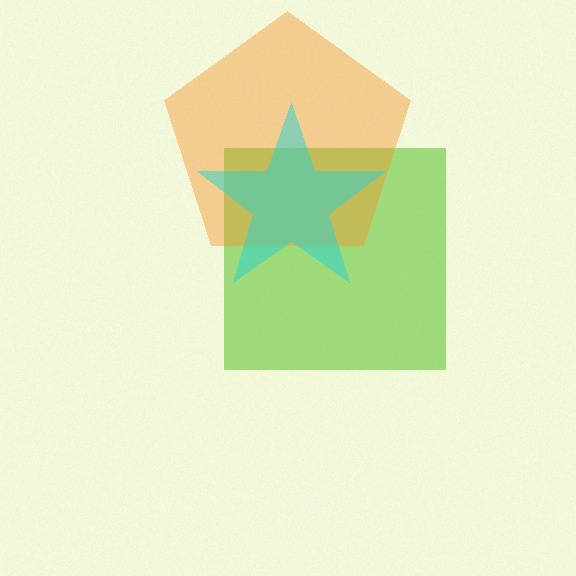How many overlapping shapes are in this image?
There are 3 overlapping shapes in the image.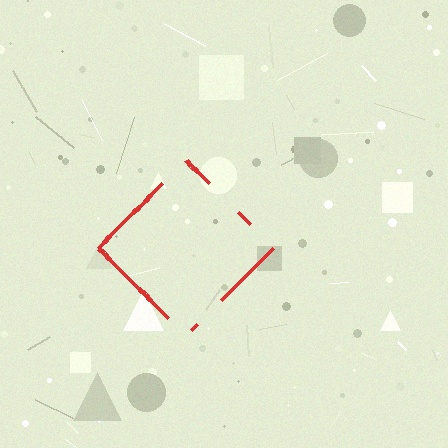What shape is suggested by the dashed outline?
The dashed outline suggests a diamond.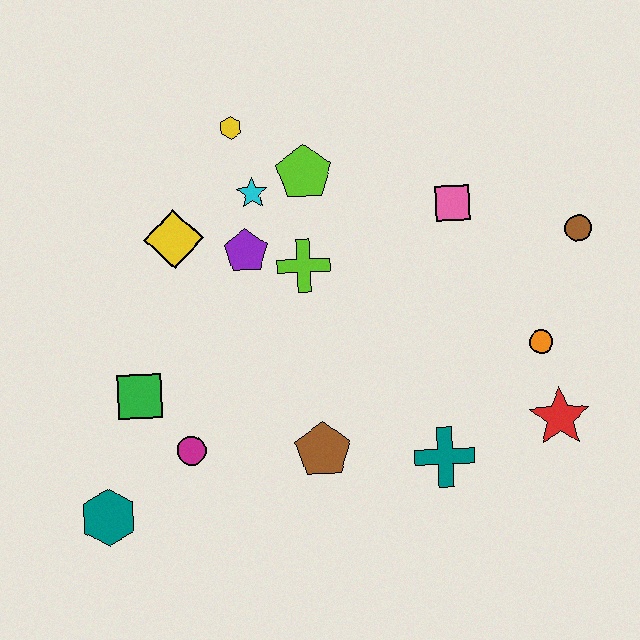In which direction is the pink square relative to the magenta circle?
The pink square is to the right of the magenta circle.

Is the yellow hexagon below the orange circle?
No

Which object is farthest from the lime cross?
The teal hexagon is farthest from the lime cross.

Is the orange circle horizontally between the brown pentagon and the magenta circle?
No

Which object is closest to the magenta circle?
The green square is closest to the magenta circle.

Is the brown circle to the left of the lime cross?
No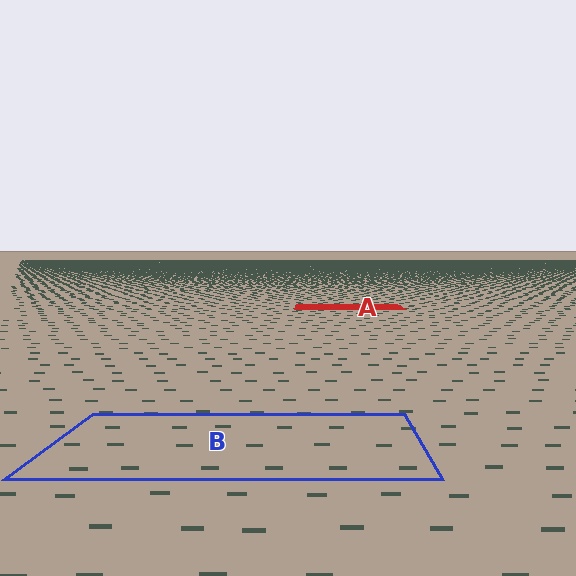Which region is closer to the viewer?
Region B is closer. The texture elements there are larger and more spread out.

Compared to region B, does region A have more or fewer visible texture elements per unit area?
Region A has more texture elements per unit area — they are packed more densely because it is farther away.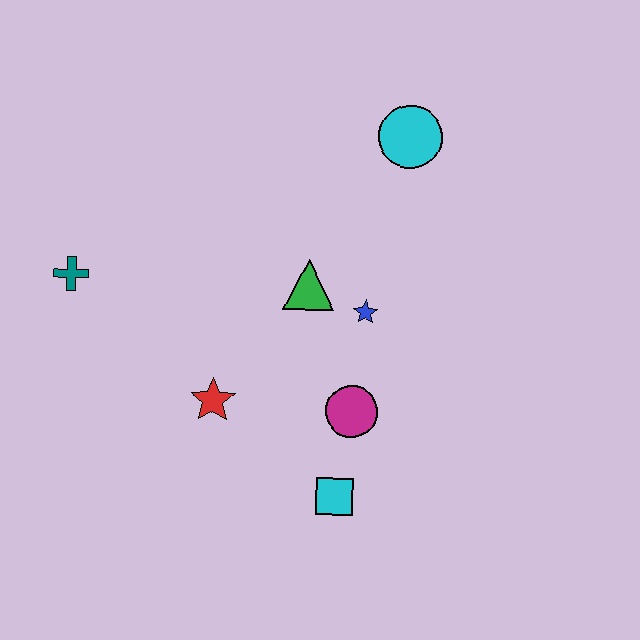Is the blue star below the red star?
No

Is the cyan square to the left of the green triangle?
No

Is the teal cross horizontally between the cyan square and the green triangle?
No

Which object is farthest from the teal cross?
The cyan circle is farthest from the teal cross.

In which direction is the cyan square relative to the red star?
The cyan square is to the right of the red star.